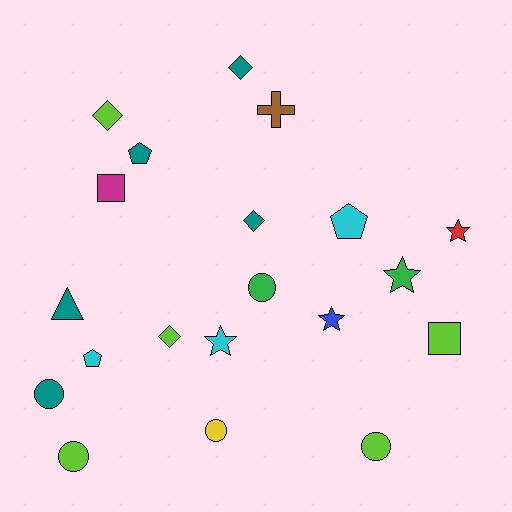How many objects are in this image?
There are 20 objects.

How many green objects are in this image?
There are 2 green objects.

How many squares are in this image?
There are 2 squares.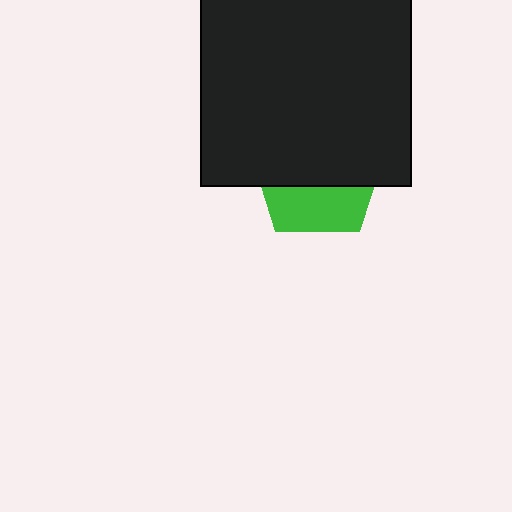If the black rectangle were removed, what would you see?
You would see the complete green pentagon.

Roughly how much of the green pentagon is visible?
A small part of it is visible (roughly 36%).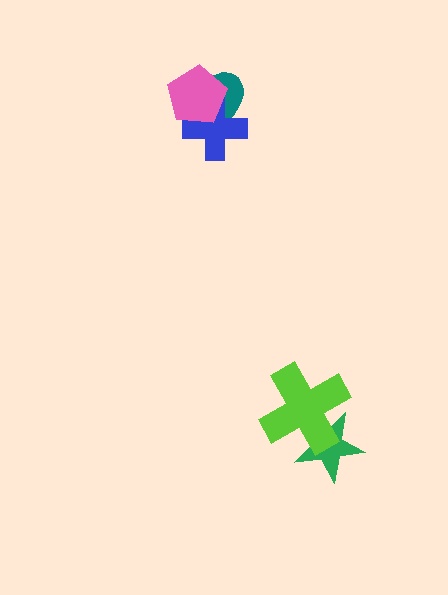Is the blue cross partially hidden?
Yes, it is partially covered by another shape.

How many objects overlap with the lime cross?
1 object overlaps with the lime cross.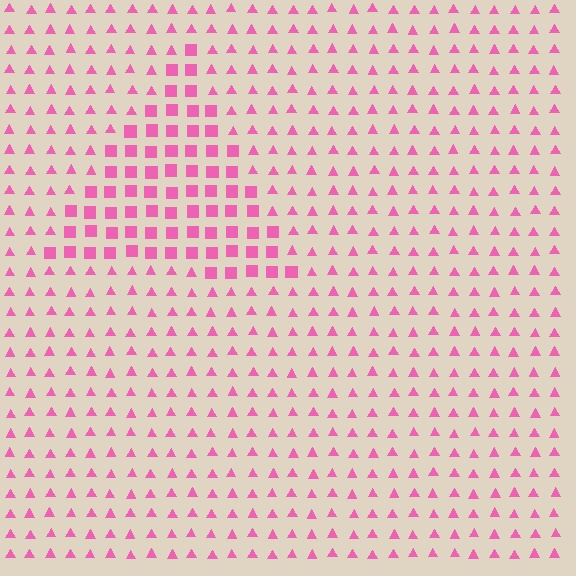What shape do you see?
I see a triangle.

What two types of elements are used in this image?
The image uses squares inside the triangle region and triangles outside it.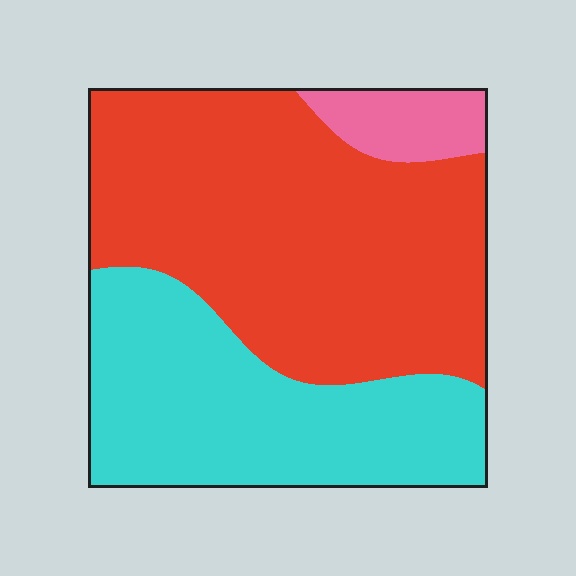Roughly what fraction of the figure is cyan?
Cyan covers roughly 35% of the figure.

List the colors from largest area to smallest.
From largest to smallest: red, cyan, pink.